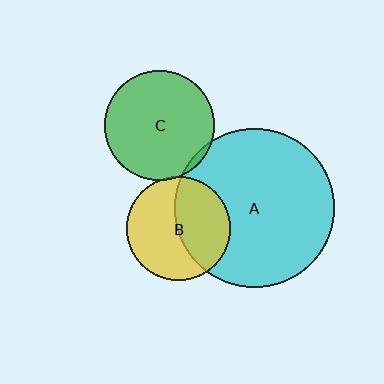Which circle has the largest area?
Circle A (cyan).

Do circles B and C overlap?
Yes.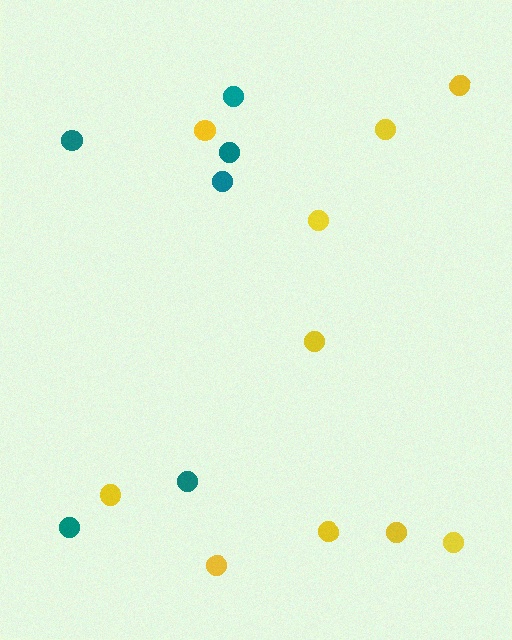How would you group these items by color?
There are 2 groups: one group of teal circles (6) and one group of yellow circles (10).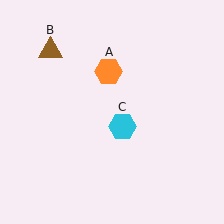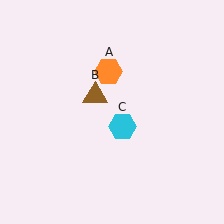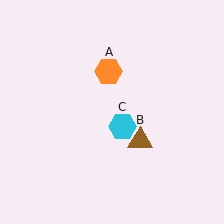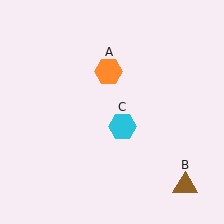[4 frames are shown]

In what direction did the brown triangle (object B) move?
The brown triangle (object B) moved down and to the right.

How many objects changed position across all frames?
1 object changed position: brown triangle (object B).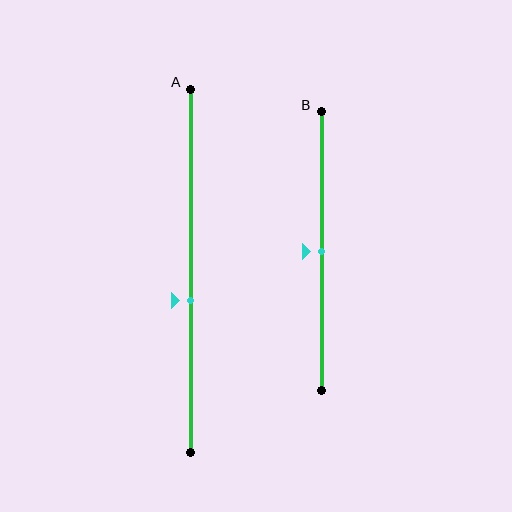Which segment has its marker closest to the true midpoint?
Segment B has its marker closest to the true midpoint.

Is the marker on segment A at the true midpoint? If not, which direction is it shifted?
No, the marker on segment A is shifted downward by about 8% of the segment length.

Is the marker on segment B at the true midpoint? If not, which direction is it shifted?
Yes, the marker on segment B is at the true midpoint.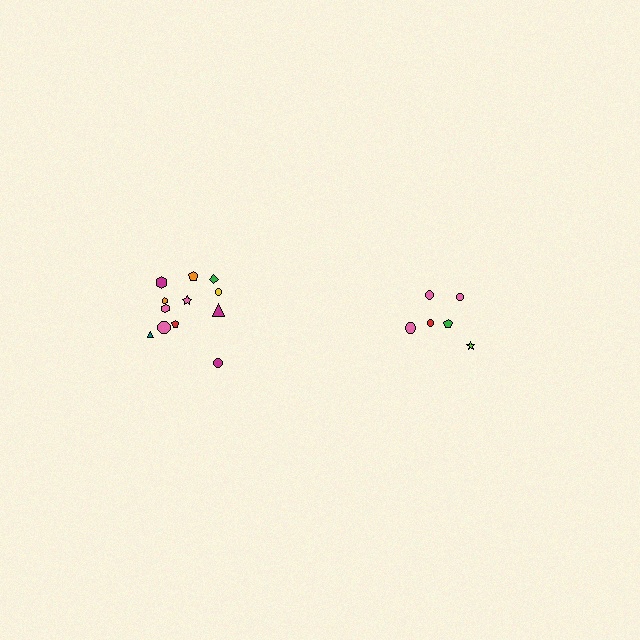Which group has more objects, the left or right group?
The left group.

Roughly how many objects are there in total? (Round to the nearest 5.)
Roughly 20 objects in total.